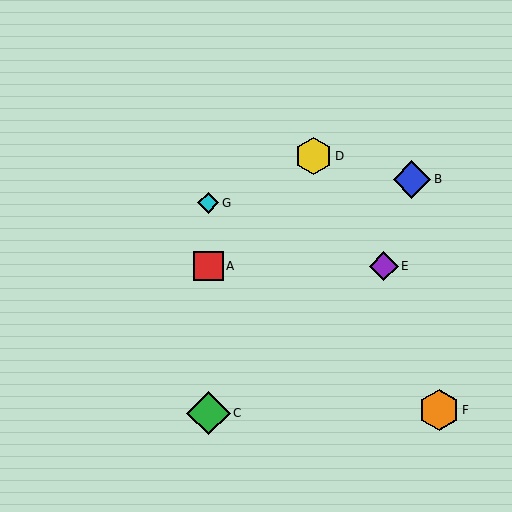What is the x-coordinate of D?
Object D is at x≈314.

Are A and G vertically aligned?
Yes, both are at x≈208.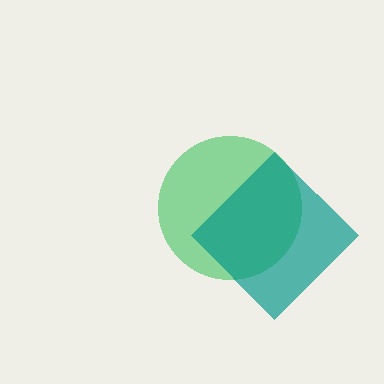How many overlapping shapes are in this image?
There are 2 overlapping shapes in the image.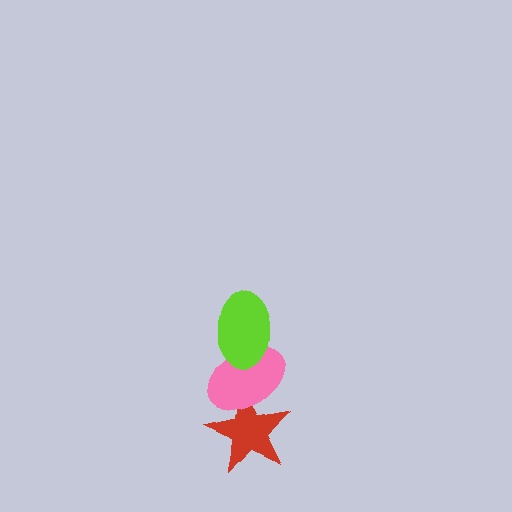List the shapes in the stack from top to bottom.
From top to bottom: the lime ellipse, the pink ellipse, the red star.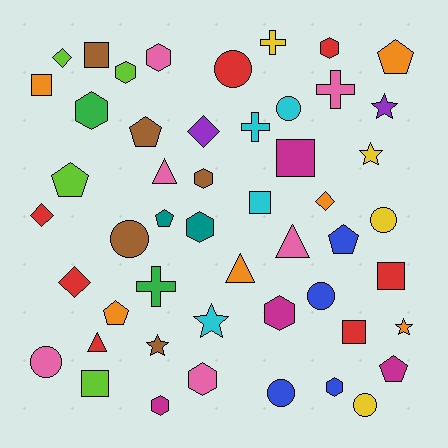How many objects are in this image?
There are 50 objects.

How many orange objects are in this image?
There are 6 orange objects.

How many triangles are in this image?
There are 4 triangles.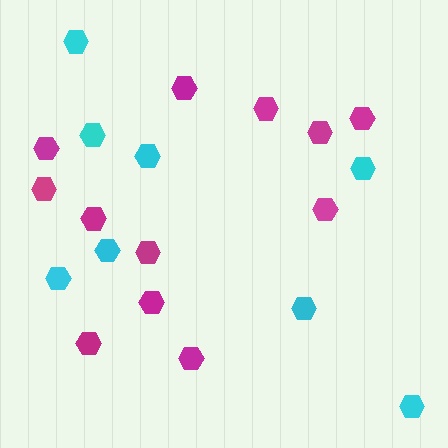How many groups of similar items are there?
There are 2 groups: one group of magenta hexagons (12) and one group of cyan hexagons (8).